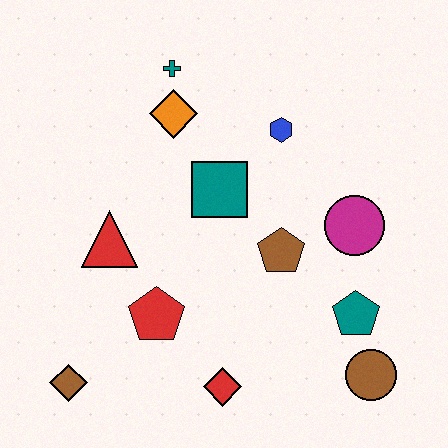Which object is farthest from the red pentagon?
The teal cross is farthest from the red pentagon.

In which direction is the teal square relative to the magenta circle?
The teal square is to the left of the magenta circle.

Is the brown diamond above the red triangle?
No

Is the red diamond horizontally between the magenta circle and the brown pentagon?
No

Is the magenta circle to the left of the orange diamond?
No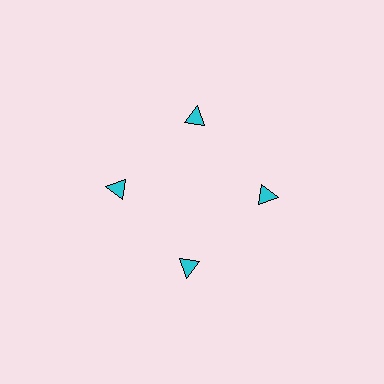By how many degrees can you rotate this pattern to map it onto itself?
The pattern maps onto itself every 90 degrees of rotation.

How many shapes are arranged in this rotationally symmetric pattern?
There are 4 shapes, arranged in 4 groups of 1.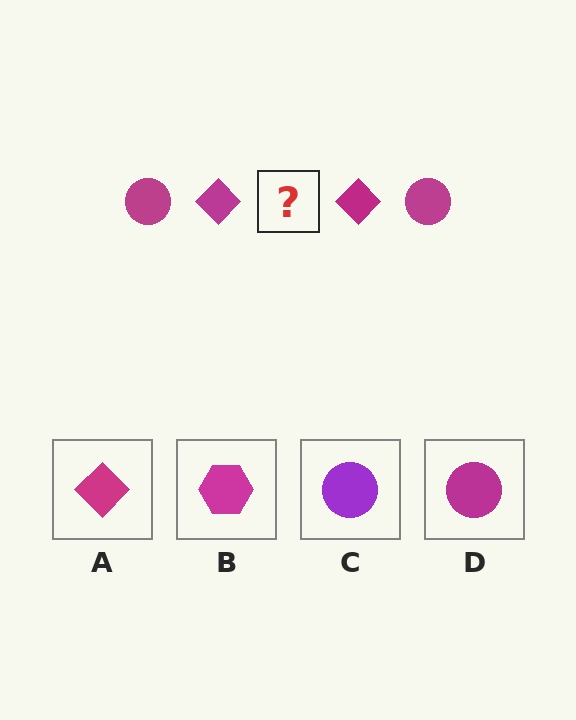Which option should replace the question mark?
Option D.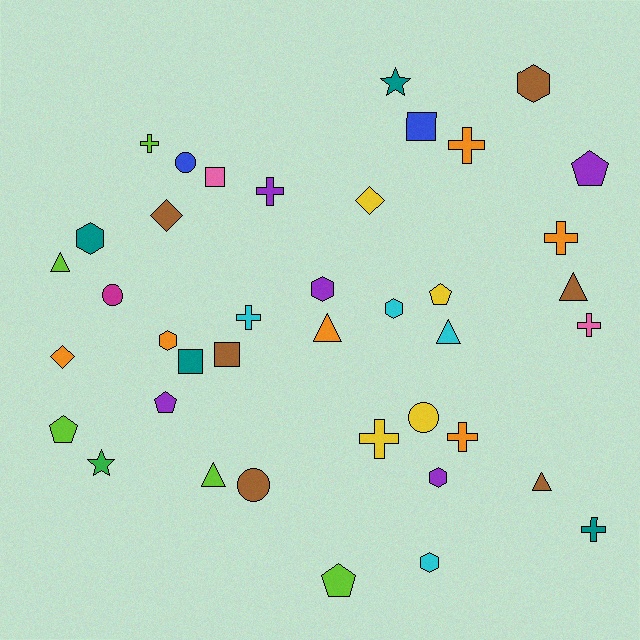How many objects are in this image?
There are 40 objects.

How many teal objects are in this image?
There are 4 teal objects.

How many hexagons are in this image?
There are 7 hexagons.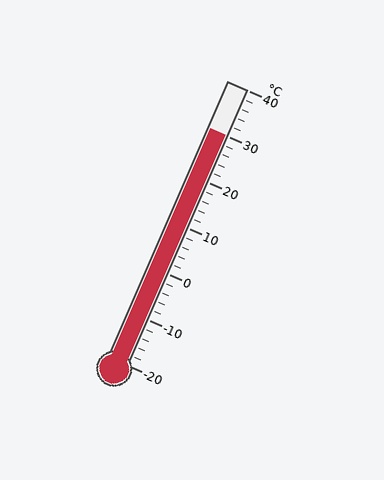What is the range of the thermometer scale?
The thermometer scale ranges from -20°C to 40°C.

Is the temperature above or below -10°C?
The temperature is above -10°C.